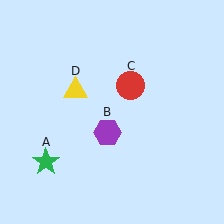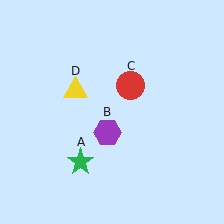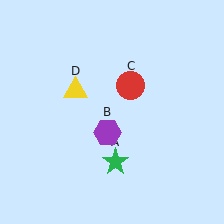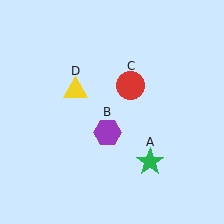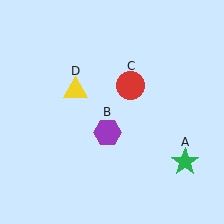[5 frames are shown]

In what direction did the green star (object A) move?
The green star (object A) moved right.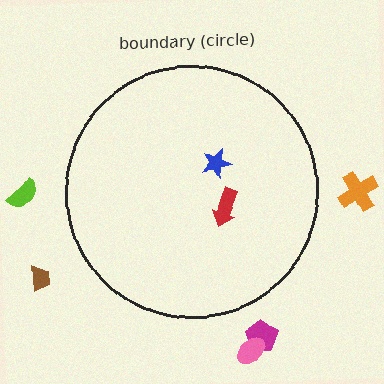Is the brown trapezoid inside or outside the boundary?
Outside.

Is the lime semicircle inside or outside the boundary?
Outside.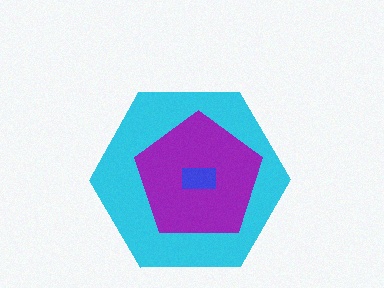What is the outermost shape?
The cyan hexagon.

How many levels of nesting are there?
3.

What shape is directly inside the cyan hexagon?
The purple pentagon.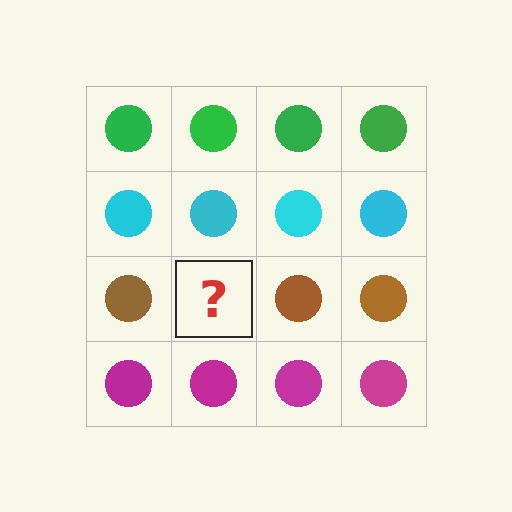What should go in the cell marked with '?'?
The missing cell should contain a brown circle.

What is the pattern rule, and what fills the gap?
The rule is that each row has a consistent color. The gap should be filled with a brown circle.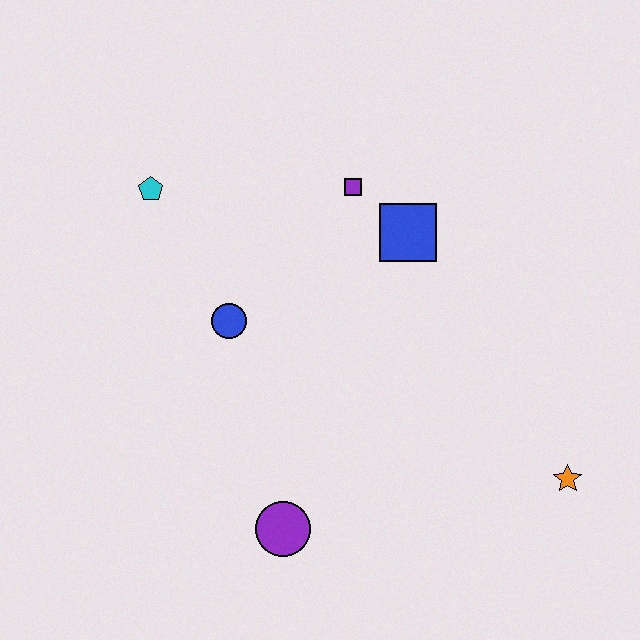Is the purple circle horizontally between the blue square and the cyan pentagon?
Yes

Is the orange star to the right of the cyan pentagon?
Yes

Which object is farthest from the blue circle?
The orange star is farthest from the blue circle.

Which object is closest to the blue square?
The purple square is closest to the blue square.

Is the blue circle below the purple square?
Yes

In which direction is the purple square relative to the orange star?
The purple square is above the orange star.